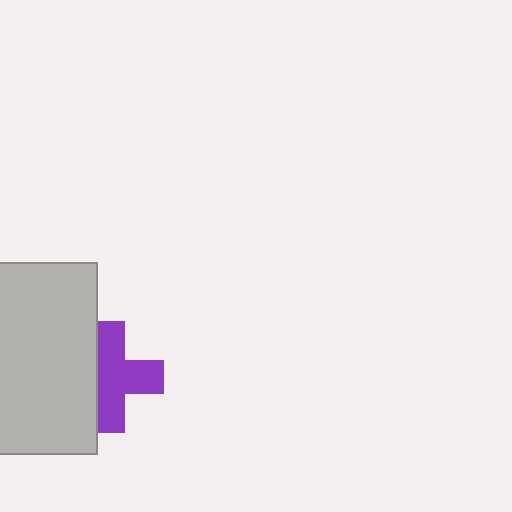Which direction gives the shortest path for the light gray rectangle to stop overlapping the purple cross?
Moving left gives the shortest separation.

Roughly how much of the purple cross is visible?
Most of it is visible (roughly 69%).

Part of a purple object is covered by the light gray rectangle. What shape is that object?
It is a cross.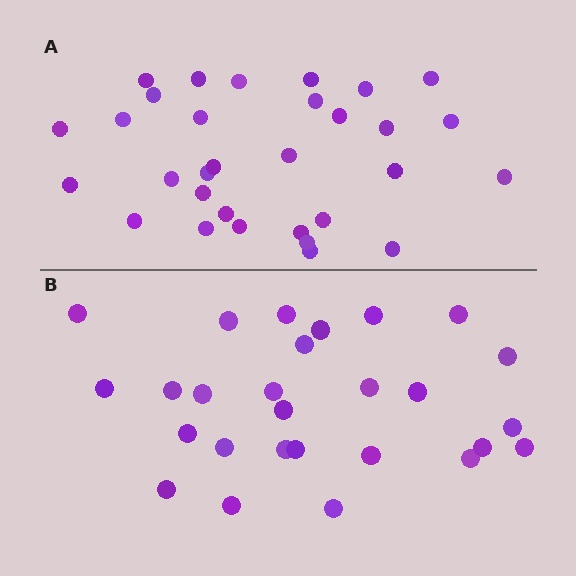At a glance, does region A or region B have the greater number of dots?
Region A (the top region) has more dots.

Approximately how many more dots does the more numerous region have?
Region A has about 4 more dots than region B.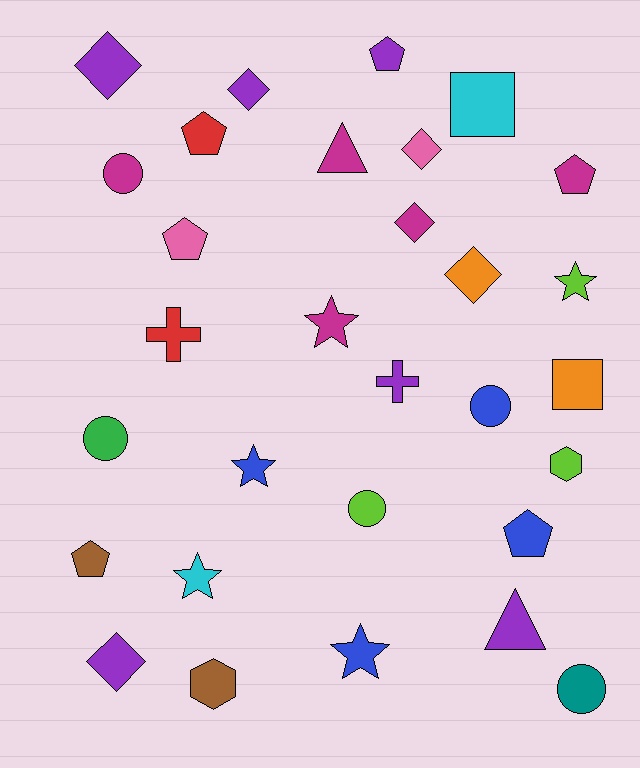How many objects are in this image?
There are 30 objects.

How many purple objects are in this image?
There are 6 purple objects.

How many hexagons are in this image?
There are 2 hexagons.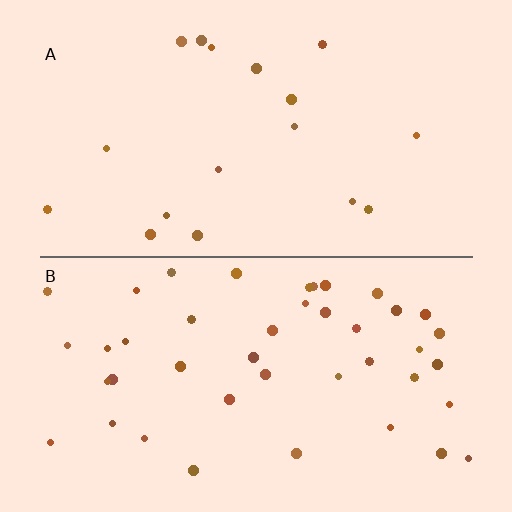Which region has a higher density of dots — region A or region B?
B (the bottom).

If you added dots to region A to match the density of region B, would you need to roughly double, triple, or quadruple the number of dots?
Approximately double.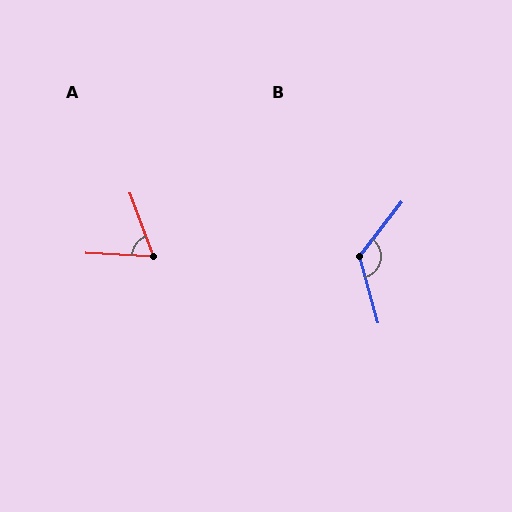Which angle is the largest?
B, at approximately 126 degrees.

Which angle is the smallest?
A, at approximately 67 degrees.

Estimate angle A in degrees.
Approximately 67 degrees.